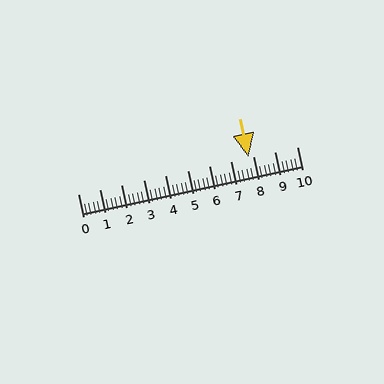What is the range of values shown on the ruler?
The ruler shows values from 0 to 10.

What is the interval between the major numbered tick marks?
The major tick marks are spaced 1 units apart.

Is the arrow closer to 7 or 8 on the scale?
The arrow is closer to 8.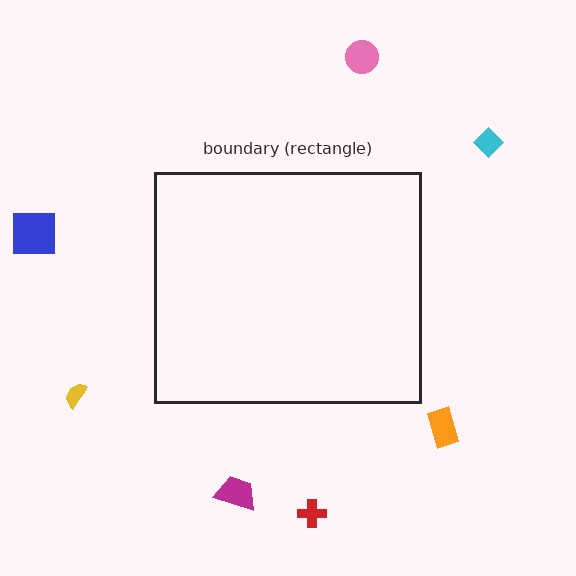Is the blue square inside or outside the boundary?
Outside.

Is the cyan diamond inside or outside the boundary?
Outside.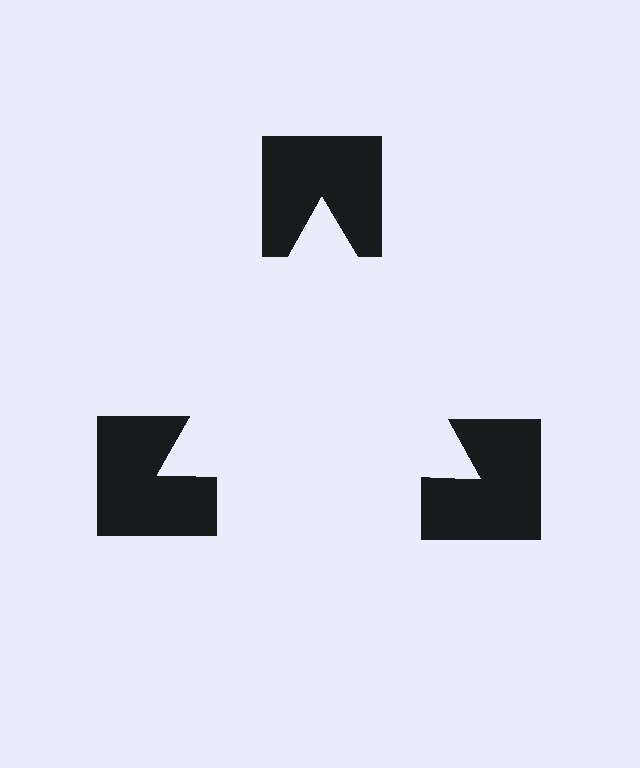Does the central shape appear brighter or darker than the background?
It typically appears slightly brighter than the background, even though no actual brightness change is drawn.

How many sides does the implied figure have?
3 sides.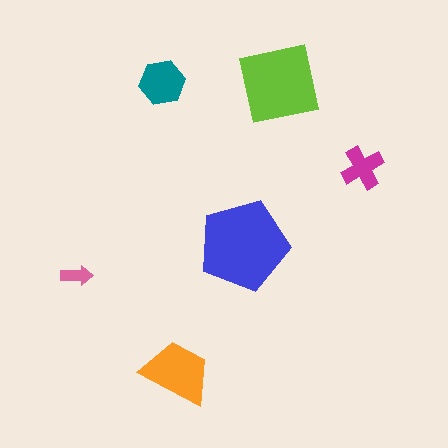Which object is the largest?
The blue pentagon.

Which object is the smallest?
The pink arrow.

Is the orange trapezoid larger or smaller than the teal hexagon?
Larger.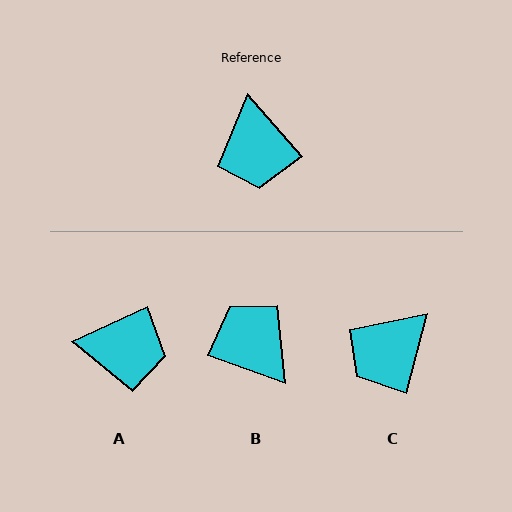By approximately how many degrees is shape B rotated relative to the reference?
Approximately 151 degrees clockwise.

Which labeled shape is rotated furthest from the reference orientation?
B, about 151 degrees away.